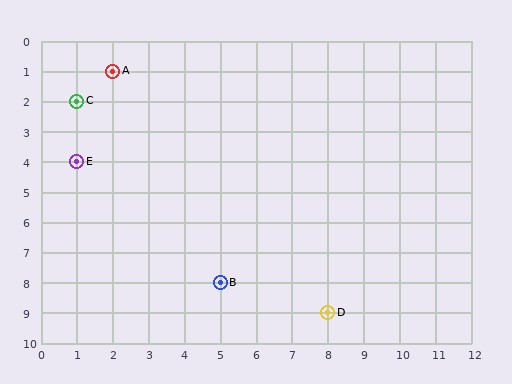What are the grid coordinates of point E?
Point E is at grid coordinates (1, 4).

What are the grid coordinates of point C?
Point C is at grid coordinates (1, 2).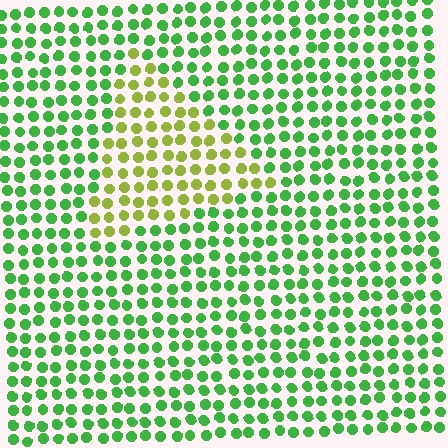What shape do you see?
I see a triangle.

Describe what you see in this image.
The image is filled with small green elements in a uniform arrangement. A triangle-shaped region is visible where the elements are tinted to a slightly different hue, forming a subtle color boundary.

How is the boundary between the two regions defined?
The boundary is defined purely by a slight shift in hue (about 46 degrees). Spacing, size, and orientation are identical on both sides.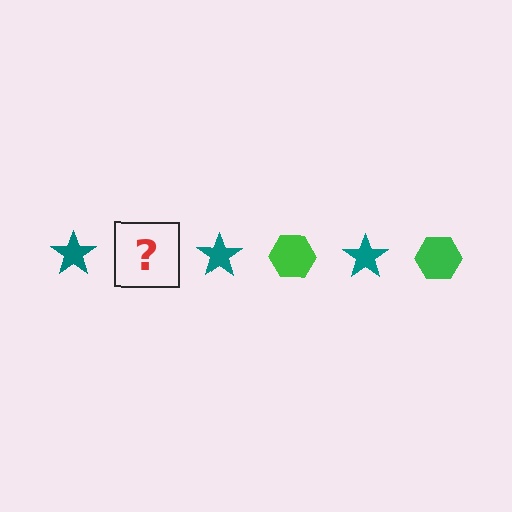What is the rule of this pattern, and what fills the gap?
The rule is that the pattern alternates between teal star and green hexagon. The gap should be filled with a green hexagon.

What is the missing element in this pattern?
The missing element is a green hexagon.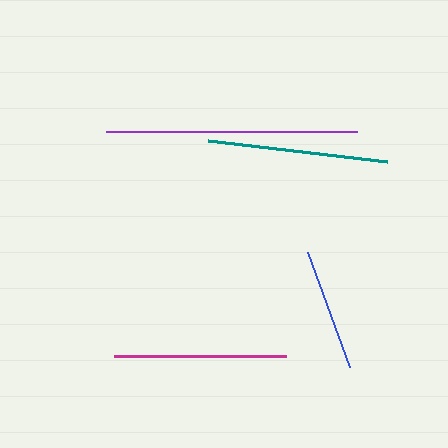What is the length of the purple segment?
The purple segment is approximately 251 pixels long.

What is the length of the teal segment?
The teal segment is approximately 180 pixels long.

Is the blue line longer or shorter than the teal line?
The teal line is longer than the blue line.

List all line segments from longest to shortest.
From longest to shortest: purple, teal, magenta, blue.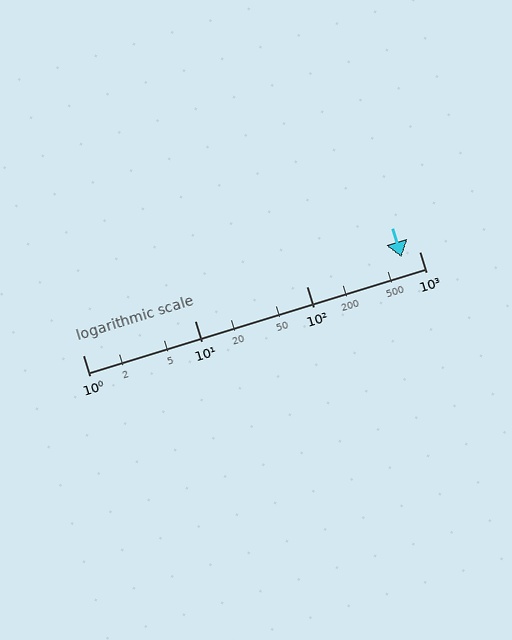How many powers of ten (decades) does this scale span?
The scale spans 3 decades, from 1 to 1000.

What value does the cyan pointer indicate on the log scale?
The pointer indicates approximately 690.